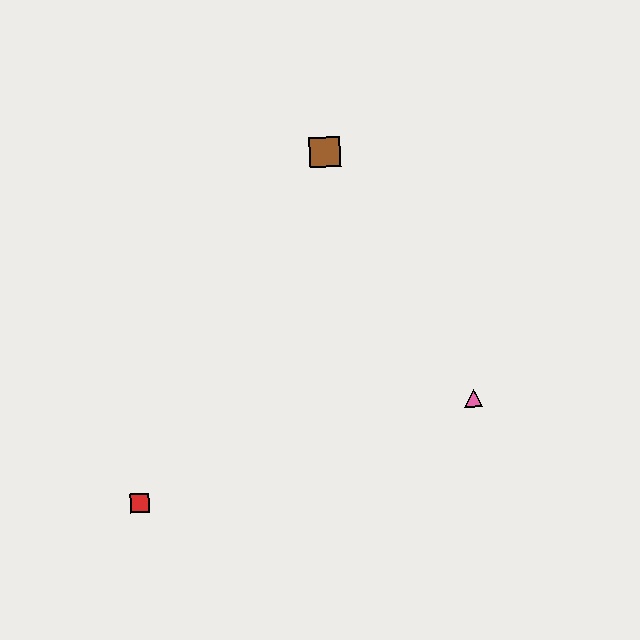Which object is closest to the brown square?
The pink triangle is closest to the brown square.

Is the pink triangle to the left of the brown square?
No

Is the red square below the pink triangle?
Yes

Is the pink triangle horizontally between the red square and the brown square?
No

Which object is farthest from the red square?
The brown square is farthest from the red square.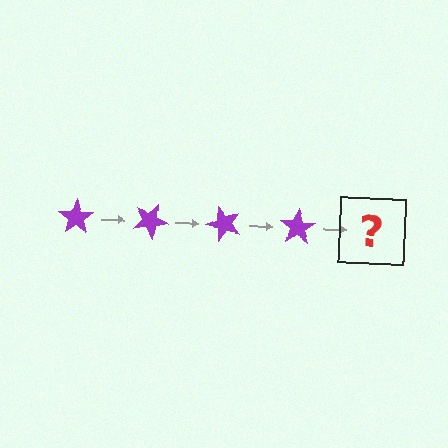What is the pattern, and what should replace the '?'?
The pattern is that the star rotates 25 degrees each step. The '?' should be a purple star rotated 100 degrees.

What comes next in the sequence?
The next element should be a purple star rotated 100 degrees.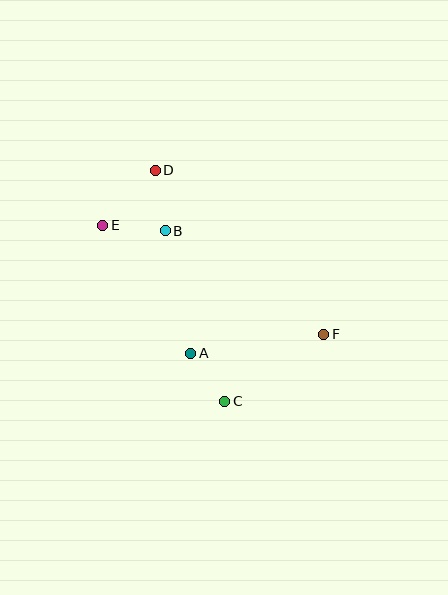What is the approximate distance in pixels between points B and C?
The distance between B and C is approximately 181 pixels.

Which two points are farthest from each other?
Points E and F are farthest from each other.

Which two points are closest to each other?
Points A and C are closest to each other.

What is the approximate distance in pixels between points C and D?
The distance between C and D is approximately 241 pixels.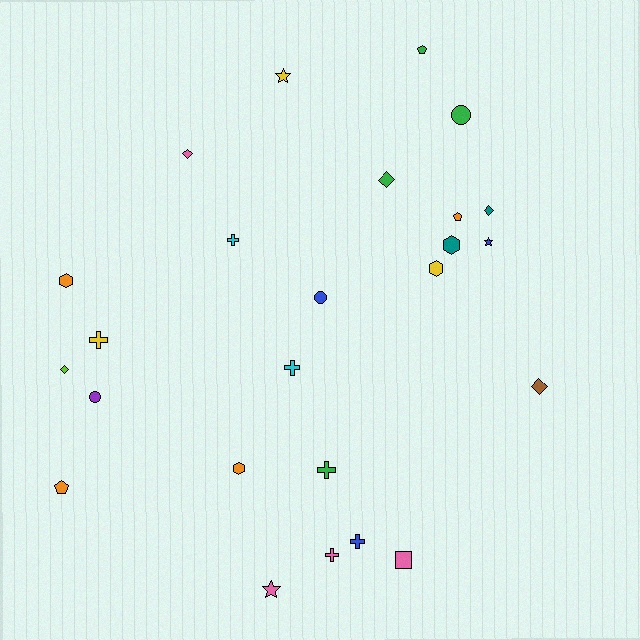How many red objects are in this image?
There are no red objects.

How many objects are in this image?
There are 25 objects.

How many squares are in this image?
There is 1 square.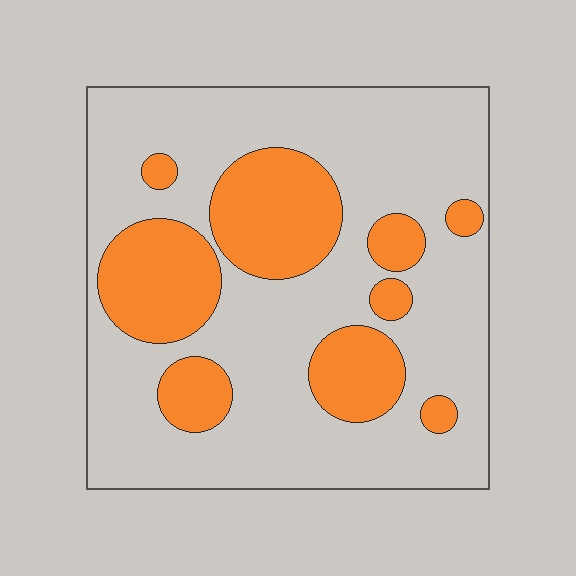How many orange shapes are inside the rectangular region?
9.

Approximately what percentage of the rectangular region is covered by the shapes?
Approximately 30%.